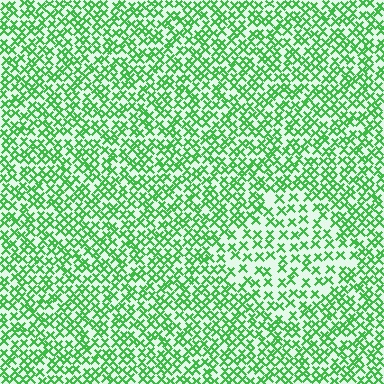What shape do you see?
I see a diamond.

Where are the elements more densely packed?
The elements are more densely packed outside the diamond boundary.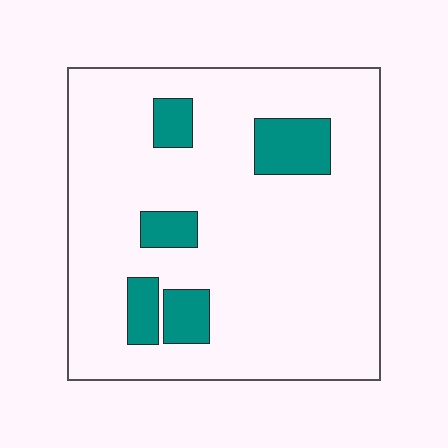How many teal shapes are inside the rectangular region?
5.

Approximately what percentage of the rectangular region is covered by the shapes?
Approximately 15%.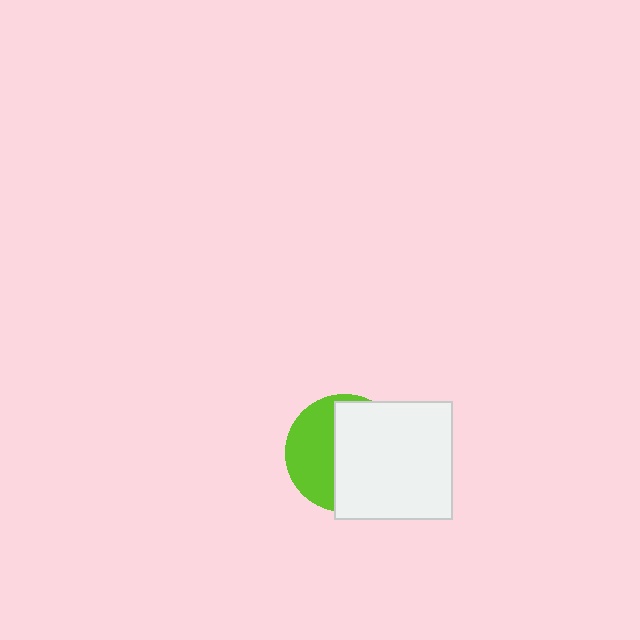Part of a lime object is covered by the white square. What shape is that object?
It is a circle.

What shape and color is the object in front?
The object in front is a white square.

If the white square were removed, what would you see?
You would see the complete lime circle.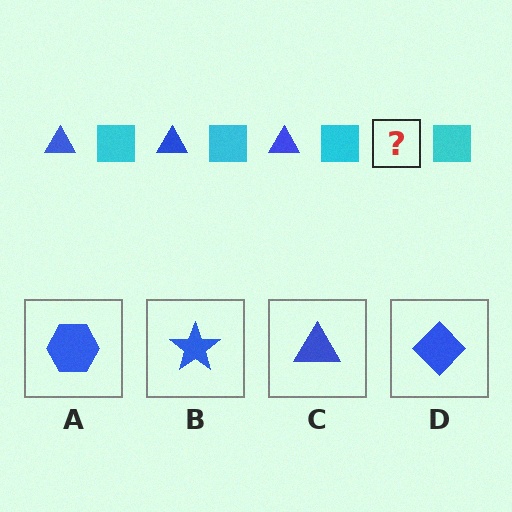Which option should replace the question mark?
Option C.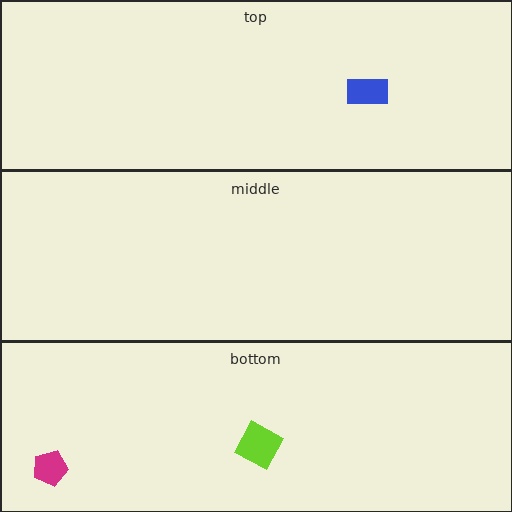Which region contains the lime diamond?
The bottom region.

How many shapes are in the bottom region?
2.